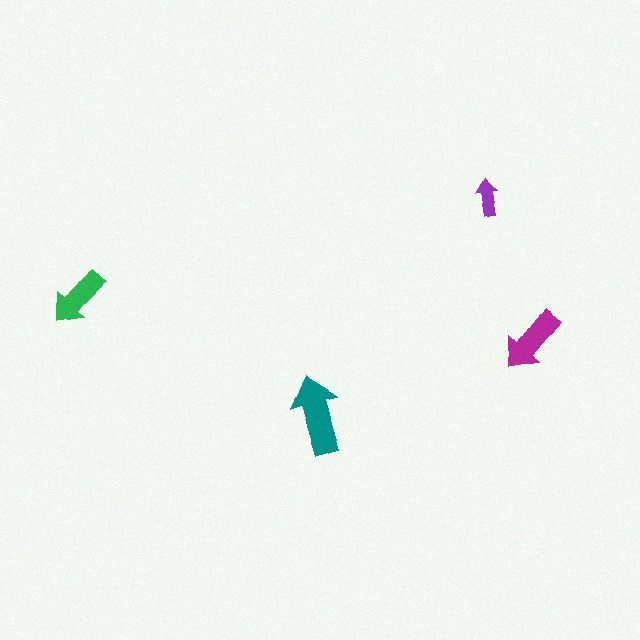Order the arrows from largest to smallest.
the teal one, the magenta one, the green one, the purple one.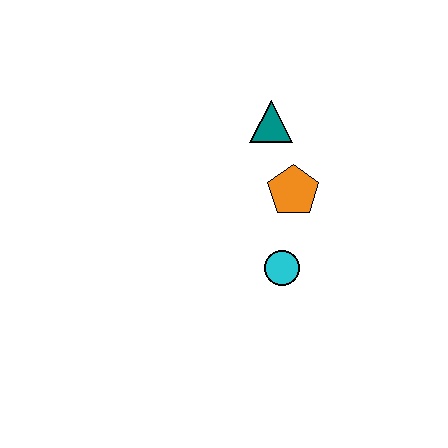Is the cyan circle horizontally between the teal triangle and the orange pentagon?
Yes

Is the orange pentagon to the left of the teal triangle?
No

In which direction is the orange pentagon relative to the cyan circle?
The orange pentagon is above the cyan circle.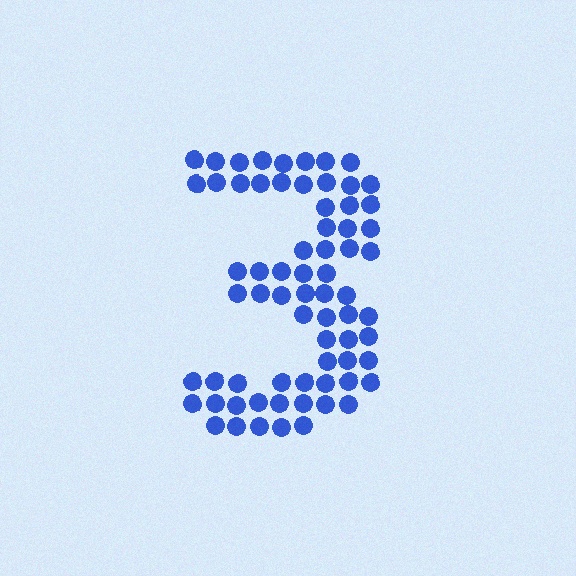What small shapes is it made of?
It is made of small circles.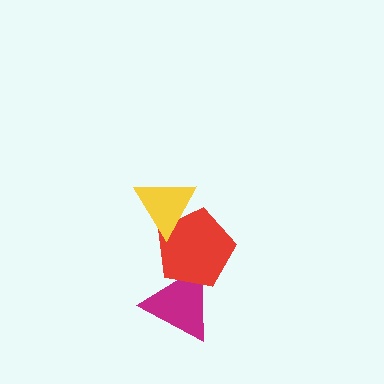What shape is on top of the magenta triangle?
The red pentagon is on top of the magenta triangle.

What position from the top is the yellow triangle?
The yellow triangle is 1st from the top.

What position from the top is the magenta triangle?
The magenta triangle is 3rd from the top.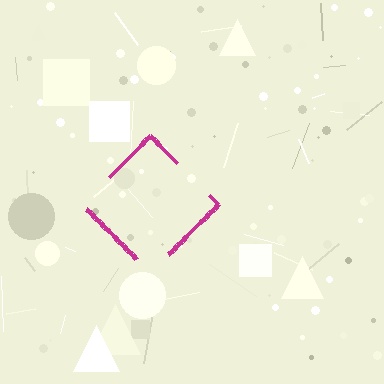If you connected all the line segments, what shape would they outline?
They would outline a diamond.